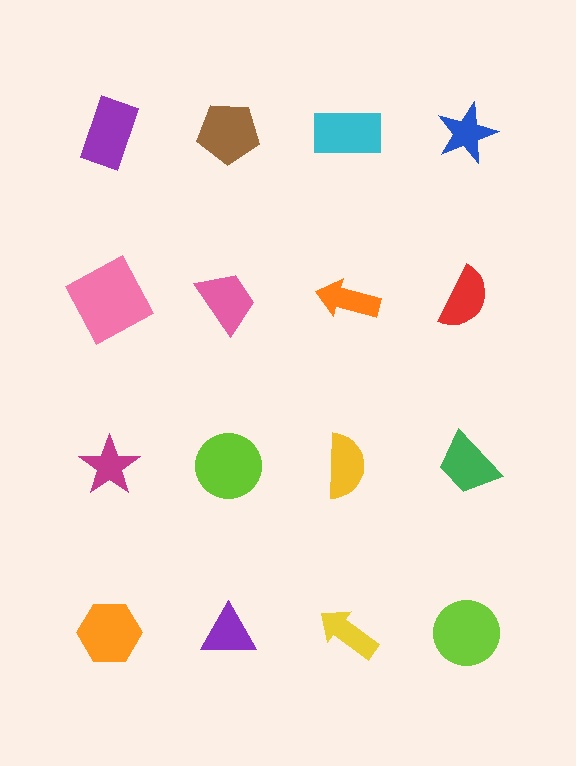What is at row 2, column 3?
An orange arrow.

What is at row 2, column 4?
A red semicircle.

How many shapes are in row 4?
4 shapes.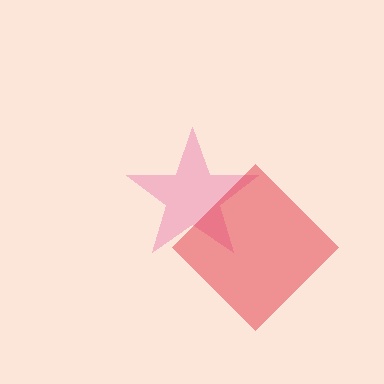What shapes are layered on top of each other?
The layered shapes are: a pink star, a red diamond.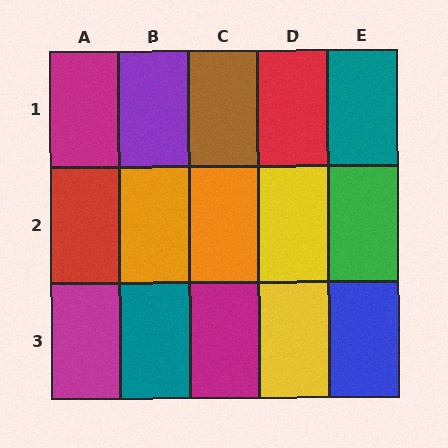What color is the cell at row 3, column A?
Magenta.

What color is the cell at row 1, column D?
Red.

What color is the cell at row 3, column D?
Yellow.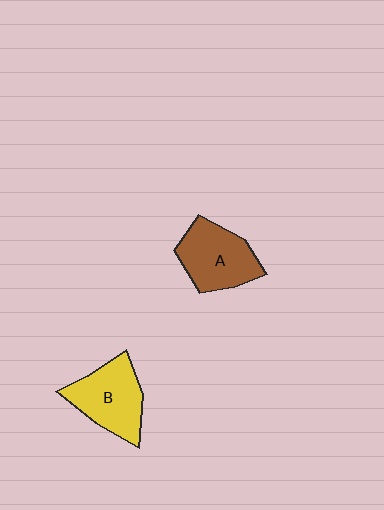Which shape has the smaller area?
Shape A (brown).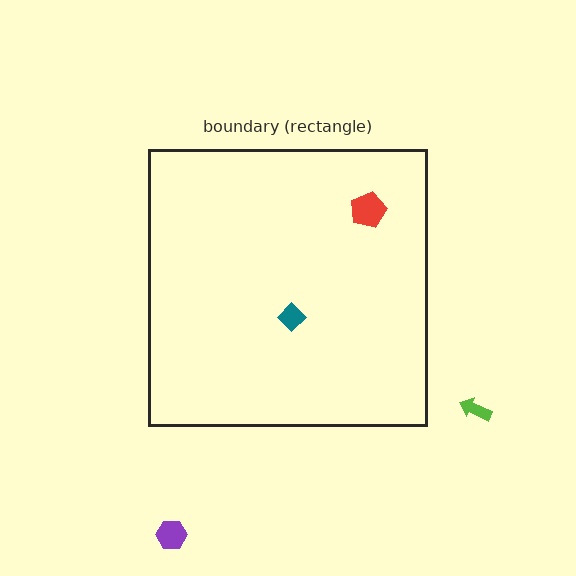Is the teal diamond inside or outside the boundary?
Inside.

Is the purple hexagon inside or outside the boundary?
Outside.